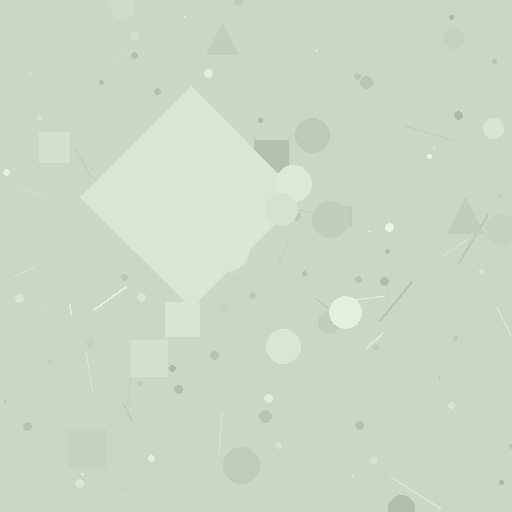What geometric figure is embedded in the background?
A diamond is embedded in the background.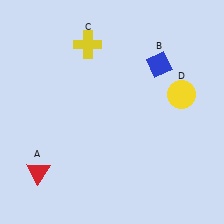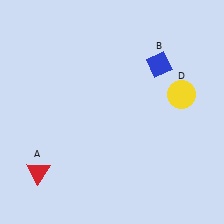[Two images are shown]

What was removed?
The yellow cross (C) was removed in Image 2.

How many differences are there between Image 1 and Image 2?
There is 1 difference between the two images.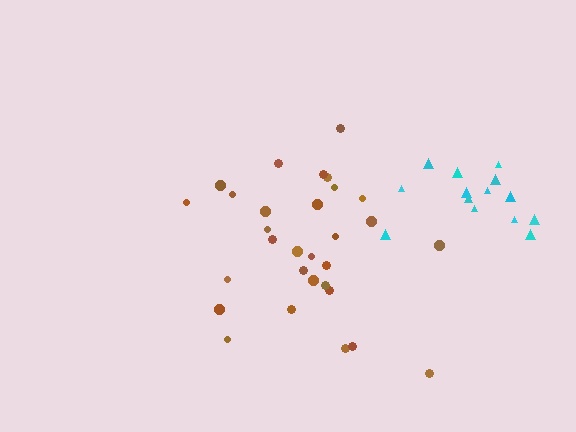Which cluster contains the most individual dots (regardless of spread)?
Brown (30).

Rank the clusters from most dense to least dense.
cyan, brown.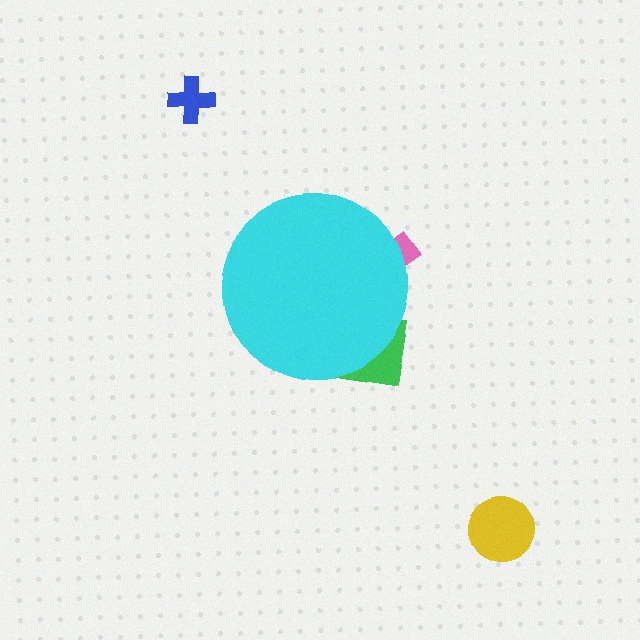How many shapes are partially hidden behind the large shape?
2 shapes are partially hidden.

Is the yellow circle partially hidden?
No, the yellow circle is fully visible.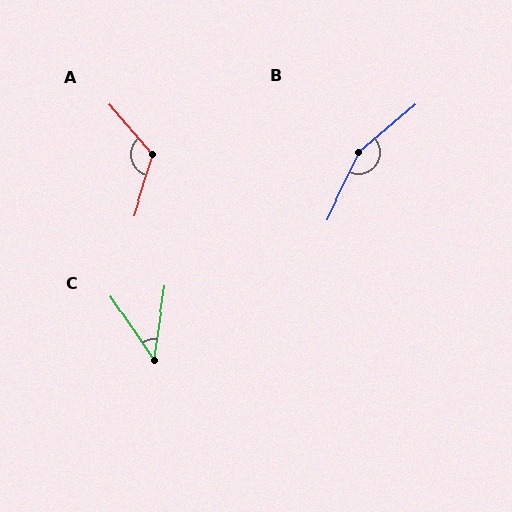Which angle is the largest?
B, at approximately 156 degrees.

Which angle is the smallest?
C, at approximately 43 degrees.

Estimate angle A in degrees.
Approximately 122 degrees.